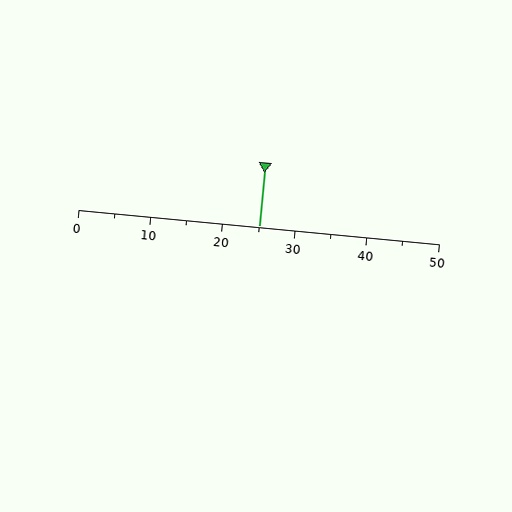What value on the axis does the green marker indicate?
The marker indicates approximately 25.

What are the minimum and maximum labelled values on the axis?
The axis runs from 0 to 50.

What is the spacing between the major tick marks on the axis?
The major ticks are spaced 10 apart.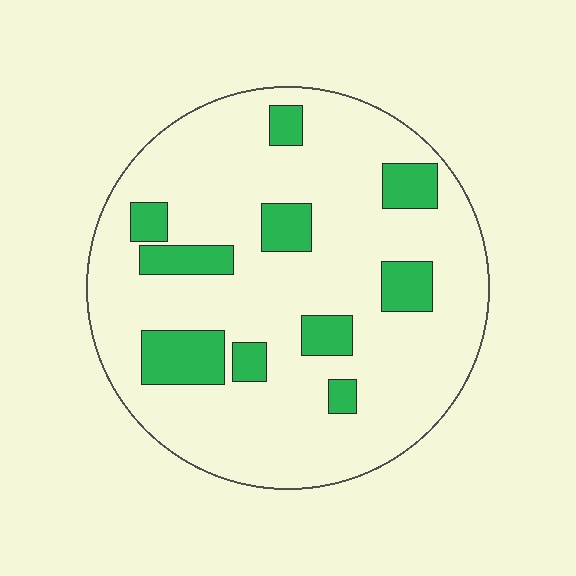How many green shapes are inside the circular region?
10.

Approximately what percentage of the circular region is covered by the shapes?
Approximately 20%.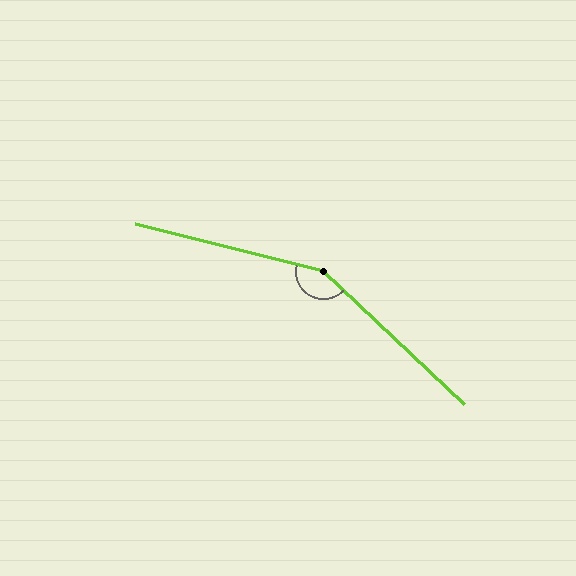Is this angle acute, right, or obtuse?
It is obtuse.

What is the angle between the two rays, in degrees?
Approximately 151 degrees.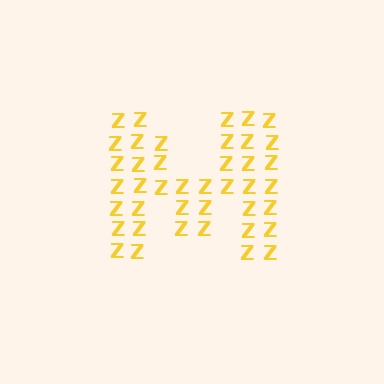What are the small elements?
The small elements are letter Z's.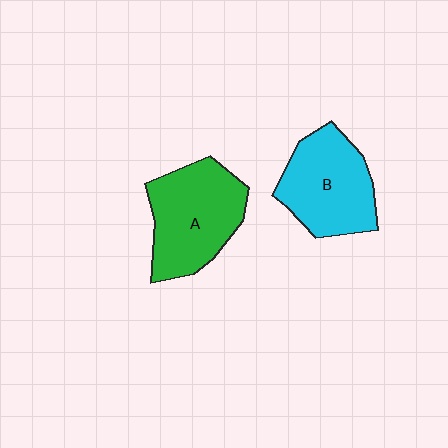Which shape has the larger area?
Shape A (green).